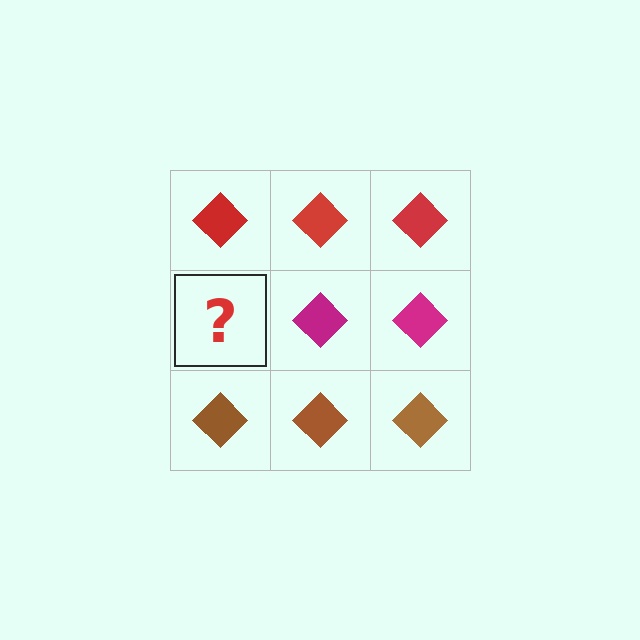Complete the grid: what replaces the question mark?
The question mark should be replaced with a magenta diamond.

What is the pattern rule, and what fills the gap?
The rule is that each row has a consistent color. The gap should be filled with a magenta diamond.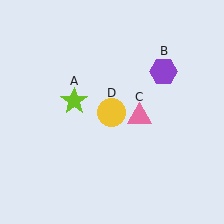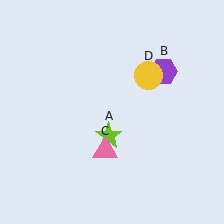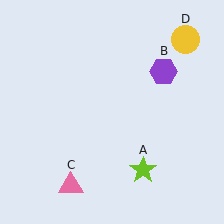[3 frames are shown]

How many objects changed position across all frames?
3 objects changed position: lime star (object A), pink triangle (object C), yellow circle (object D).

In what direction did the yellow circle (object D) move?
The yellow circle (object D) moved up and to the right.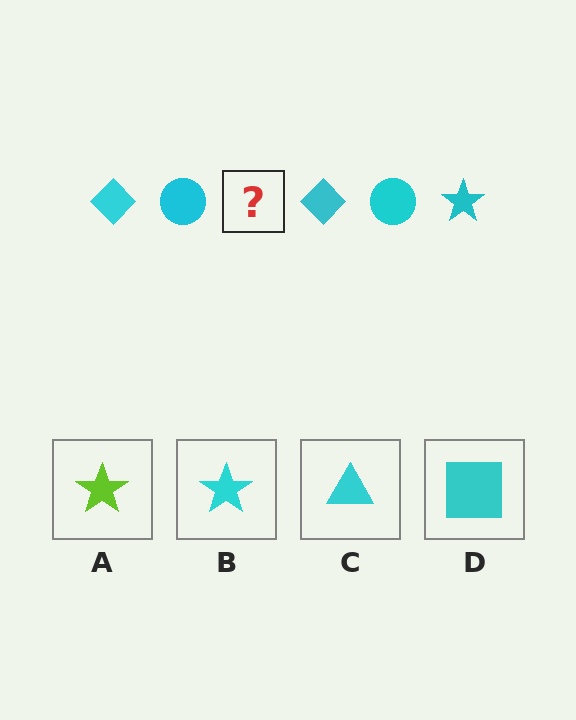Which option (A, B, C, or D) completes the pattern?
B.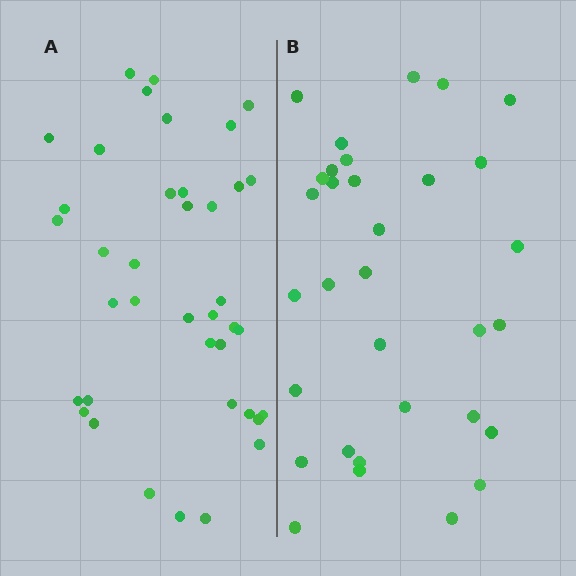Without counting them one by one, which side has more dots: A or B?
Region A (the left region) has more dots.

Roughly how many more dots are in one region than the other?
Region A has roughly 8 or so more dots than region B.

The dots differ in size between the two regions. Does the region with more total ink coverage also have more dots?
No. Region B has more total ink coverage because its dots are larger, but region A actually contains more individual dots. Total area can be misleading — the number of items is what matters here.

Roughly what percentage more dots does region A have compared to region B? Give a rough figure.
About 20% more.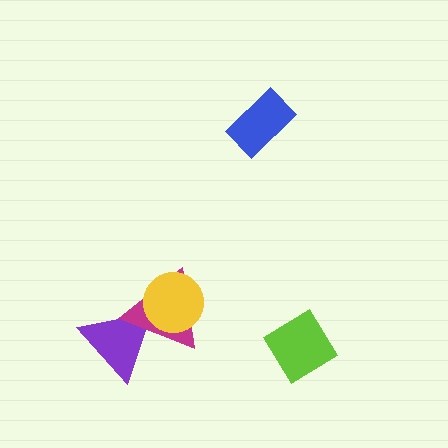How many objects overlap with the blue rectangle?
0 objects overlap with the blue rectangle.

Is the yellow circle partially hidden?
No, no other shape covers it.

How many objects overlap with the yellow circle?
1 object overlaps with the yellow circle.